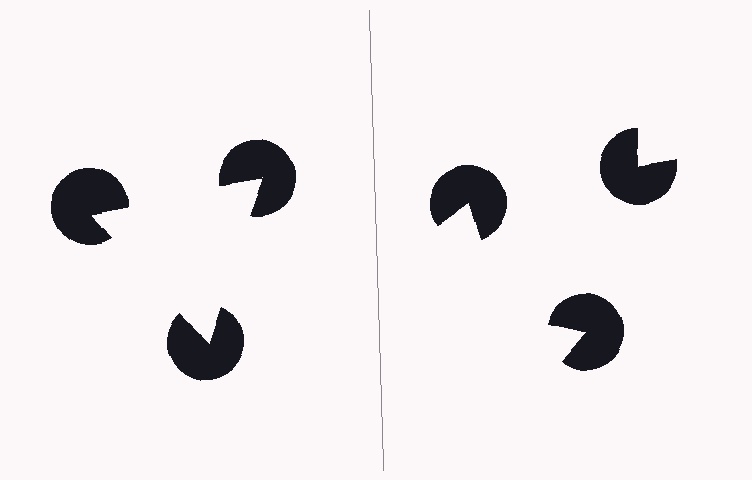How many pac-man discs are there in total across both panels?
6 — 3 on each side.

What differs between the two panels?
The pac-man discs are positioned identically on both sides; only the wedge orientations differ. On the left they align to a triangle; on the right they are misaligned.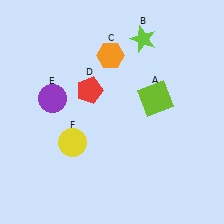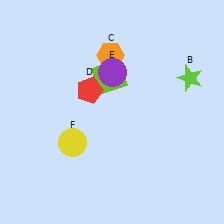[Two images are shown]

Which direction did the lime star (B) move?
The lime star (B) moved right.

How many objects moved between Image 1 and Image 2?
3 objects moved between the two images.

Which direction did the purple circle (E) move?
The purple circle (E) moved right.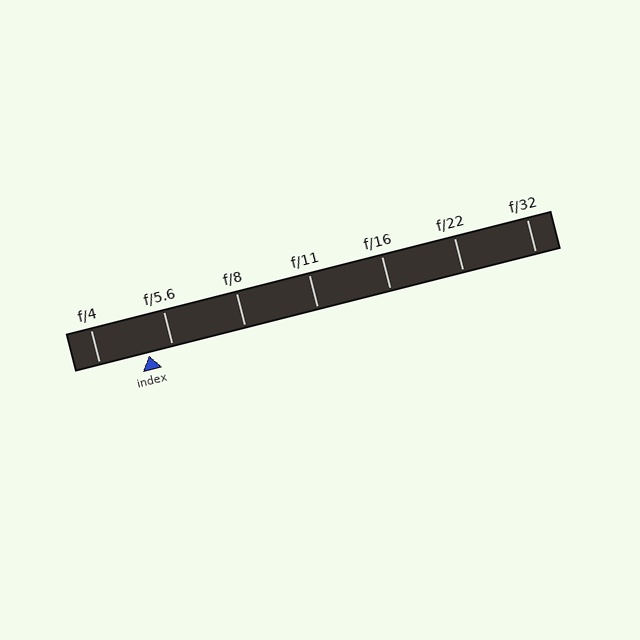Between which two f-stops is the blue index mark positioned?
The index mark is between f/4 and f/5.6.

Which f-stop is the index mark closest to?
The index mark is closest to f/5.6.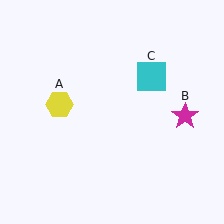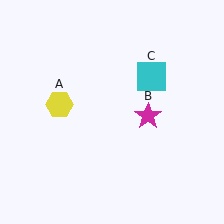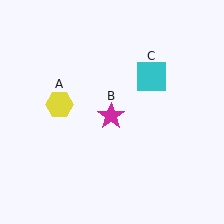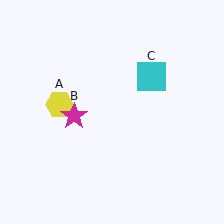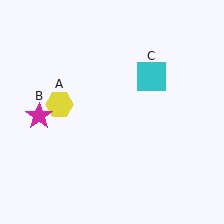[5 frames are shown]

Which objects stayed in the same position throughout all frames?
Yellow hexagon (object A) and cyan square (object C) remained stationary.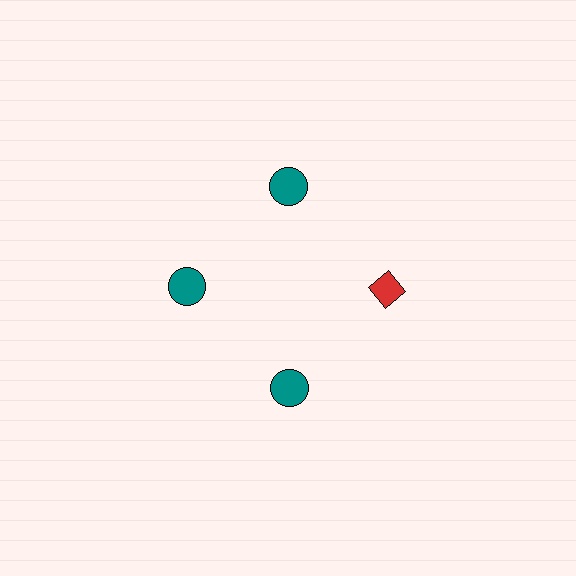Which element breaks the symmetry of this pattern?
The red diamond at roughly the 3 o'clock position breaks the symmetry. All other shapes are teal circles.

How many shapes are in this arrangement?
There are 4 shapes arranged in a ring pattern.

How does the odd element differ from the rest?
It differs in both color (red instead of teal) and shape (diamond instead of circle).